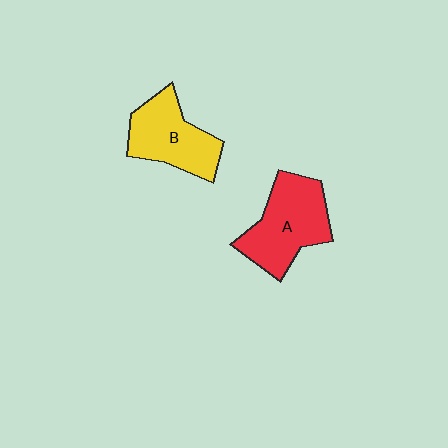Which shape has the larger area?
Shape A (red).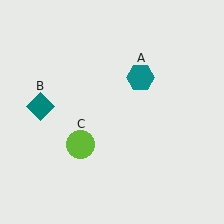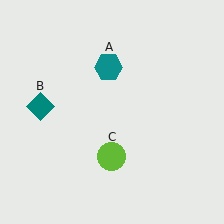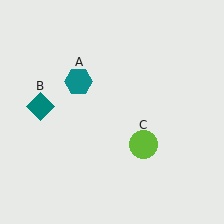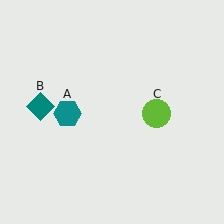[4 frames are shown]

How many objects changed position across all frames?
2 objects changed position: teal hexagon (object A), lime circle (object C).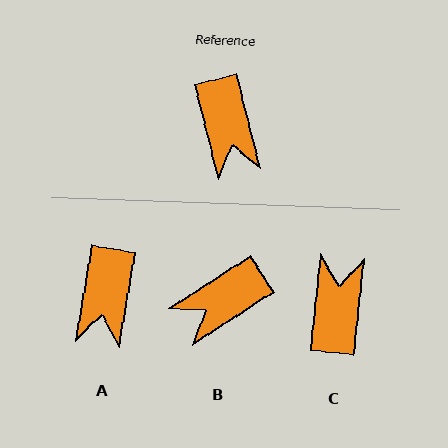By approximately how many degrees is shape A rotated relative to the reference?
Approximately 24 degrees clockwise.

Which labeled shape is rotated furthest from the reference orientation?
C, about 159 degrees away.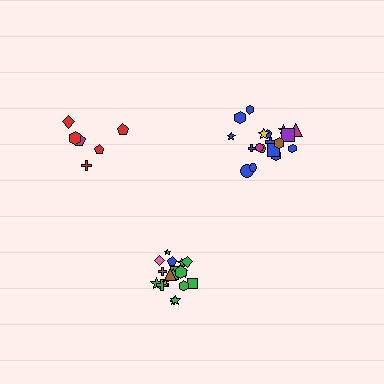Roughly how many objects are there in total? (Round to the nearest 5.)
Roughly 40 objects in total.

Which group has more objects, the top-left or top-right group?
The top-right group.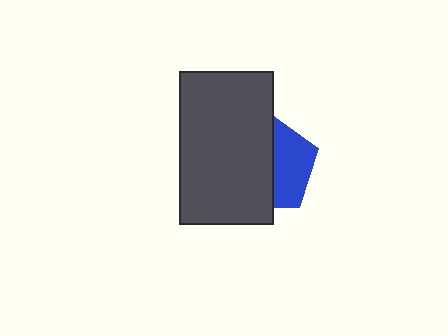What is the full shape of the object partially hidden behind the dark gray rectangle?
The partially hidden object is a blue pentagon.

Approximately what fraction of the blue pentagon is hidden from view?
Roughly 57% of the blue pentagon is hidden behind the dark gray rectangle.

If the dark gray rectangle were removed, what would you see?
You would see the complete blue pentagon.